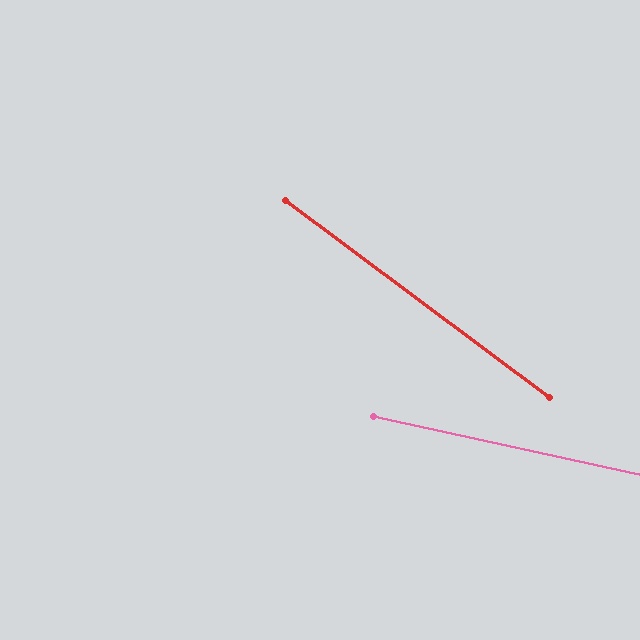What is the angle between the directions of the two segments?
Approximately 24 degrees.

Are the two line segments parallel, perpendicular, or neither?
Neither parallel nor perpendicular — they differ by about 24°.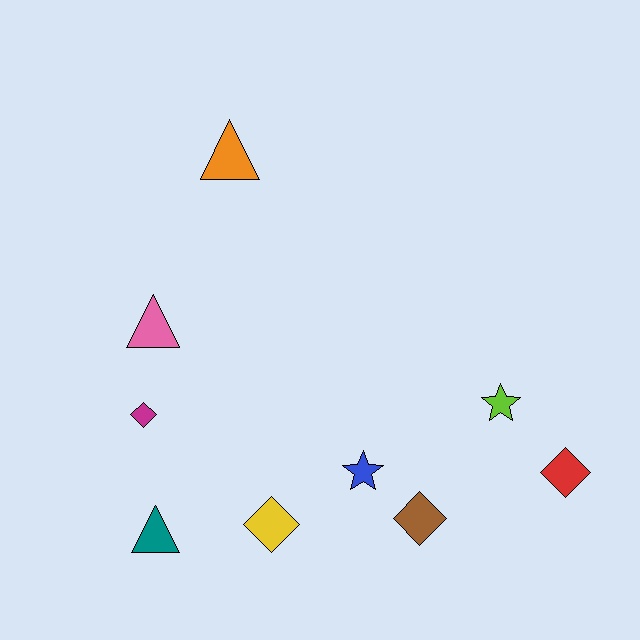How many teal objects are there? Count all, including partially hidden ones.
There is 1 teal object.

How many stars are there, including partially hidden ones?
There are 2 stars.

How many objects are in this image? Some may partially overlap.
There are 9 objects.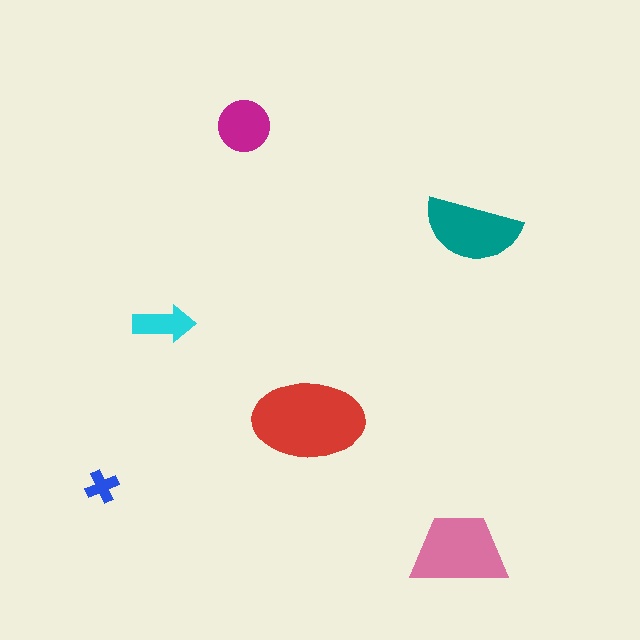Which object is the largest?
The red ellipse.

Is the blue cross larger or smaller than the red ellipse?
Smaller.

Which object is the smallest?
The blue cross.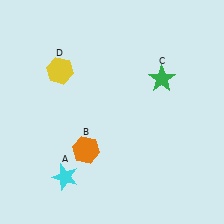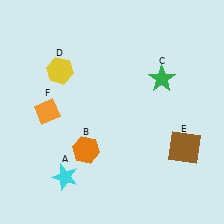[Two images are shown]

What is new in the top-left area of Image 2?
An orange diamond (F) was added in the top-left area of Image 2.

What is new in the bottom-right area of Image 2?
A brown square (E) was added in the bottom-right area of Image 2.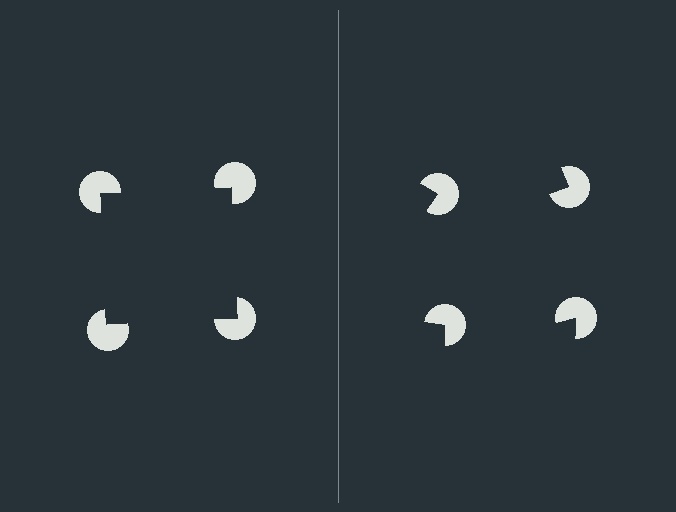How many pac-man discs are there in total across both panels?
8 — 4 on each side.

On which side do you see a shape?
An illusory square appears on the left side. On the right side the wedge cuts are rotated, so no coherent shape forms.